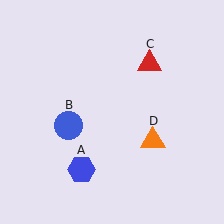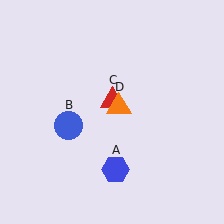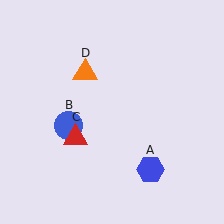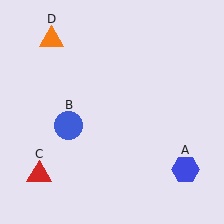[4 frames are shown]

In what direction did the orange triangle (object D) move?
The orange triangle (object D) moved up and to the left.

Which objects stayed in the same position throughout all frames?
Blue circle (object B) remained stationary.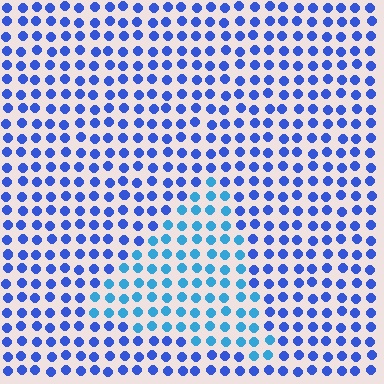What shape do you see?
I see a triangle.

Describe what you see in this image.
The image is filled with small blue elements in a uniform arrangement. A triangle-shaped region is visible where the elements are tinted to a slightly different hue, forming a subtle color boundary.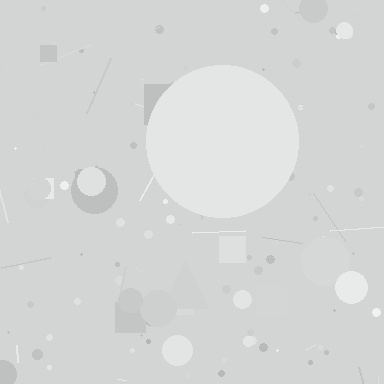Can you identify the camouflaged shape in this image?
The camouflaged shape is a circle.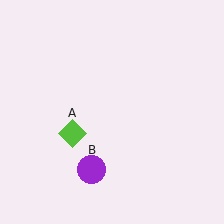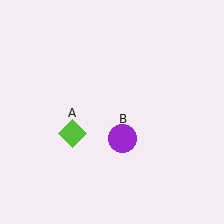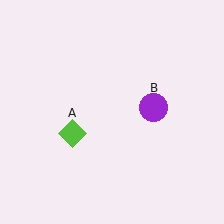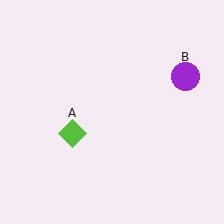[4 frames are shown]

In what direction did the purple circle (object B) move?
The purple circle (object B) moved up and to the right.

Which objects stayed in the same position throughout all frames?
Lime diamond (object A) remained stationary.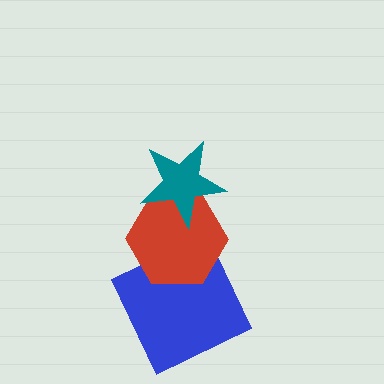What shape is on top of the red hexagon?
The teal star is on top of the red hexagon.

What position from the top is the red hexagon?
The red hexagon is 2nd from the top.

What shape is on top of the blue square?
The red hexagon is on top of the blue square.